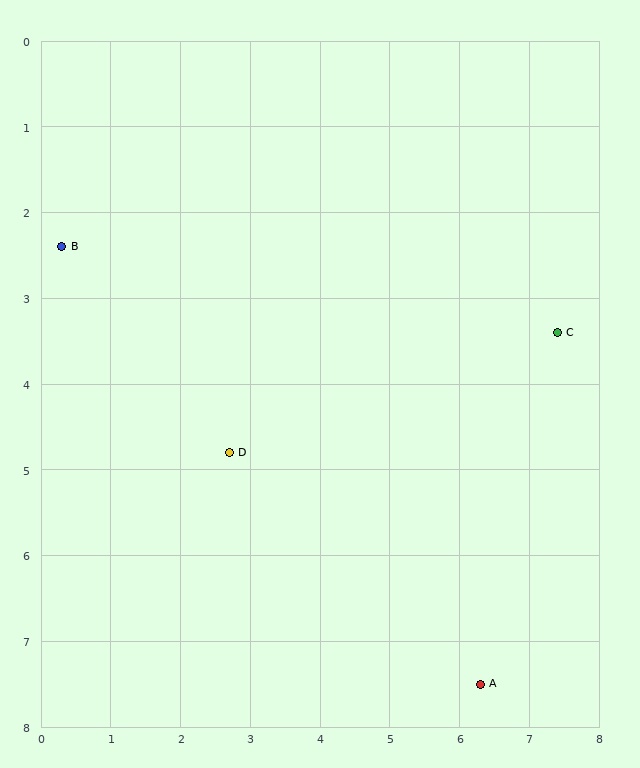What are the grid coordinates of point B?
Point B is at approximately (0.3, 2.4).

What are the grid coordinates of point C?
Point C is at approximately (7.4, 3.4).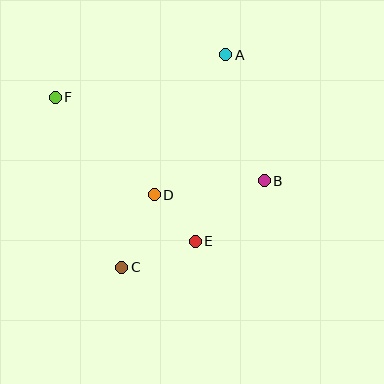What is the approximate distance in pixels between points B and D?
The distance between B and D is approximately 111 pixels.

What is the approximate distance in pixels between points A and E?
The distance between A and E is approximately 189 pixels.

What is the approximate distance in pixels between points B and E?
The distance between B and E is approximately 92 pixels.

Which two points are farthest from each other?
Points A and C are farthest from each other.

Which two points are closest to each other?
Points D and E are closest to each other.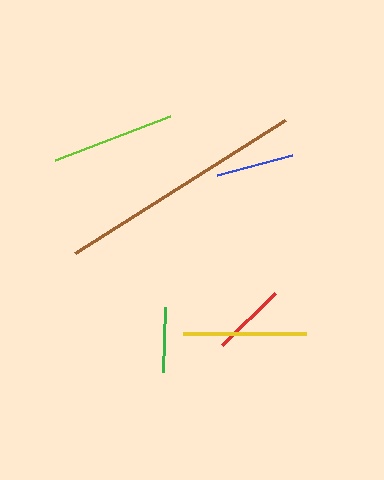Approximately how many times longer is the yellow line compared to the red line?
The yellow line is approximately 1.7 times the length of the red line.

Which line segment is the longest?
The brown line is the longest at approximately 249 pixels.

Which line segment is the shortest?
The green line is the shortest at approximately 65 pixels.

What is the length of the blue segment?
The blue segment is approximately 78 pixels long.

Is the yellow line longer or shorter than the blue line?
The yellow line is longer than the blue line.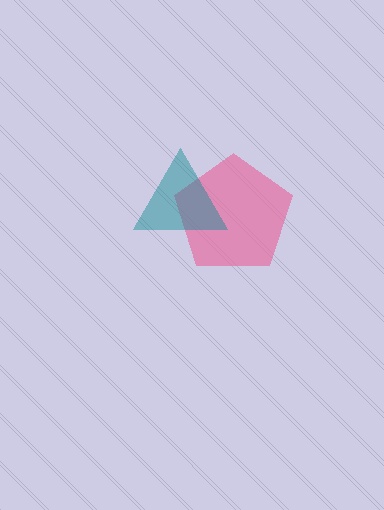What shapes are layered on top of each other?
The layered shapes are: a pink pentagon, a teal triangle.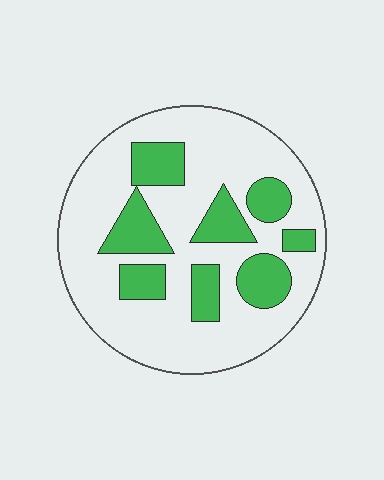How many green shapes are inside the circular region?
8.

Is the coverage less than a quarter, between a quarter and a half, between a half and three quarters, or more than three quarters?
Between a quarter and a half.